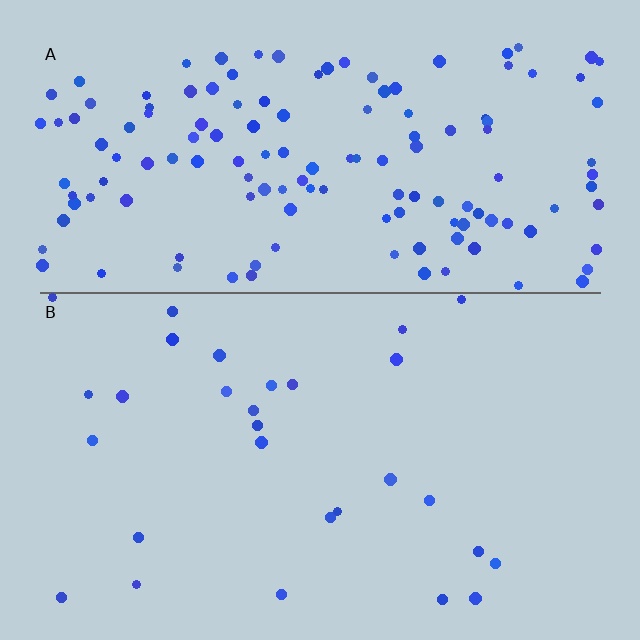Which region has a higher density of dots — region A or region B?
A (the top).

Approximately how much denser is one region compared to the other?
Approximately 4.8× — region A over region B.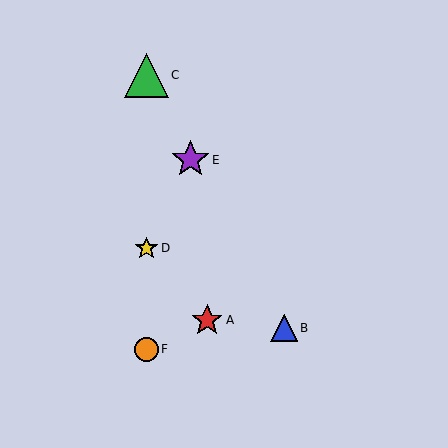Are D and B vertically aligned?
No, D is at x≈146 and B is at x≈284.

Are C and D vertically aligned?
Yes, both are at x≈146.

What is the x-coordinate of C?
Object C is at x≈146.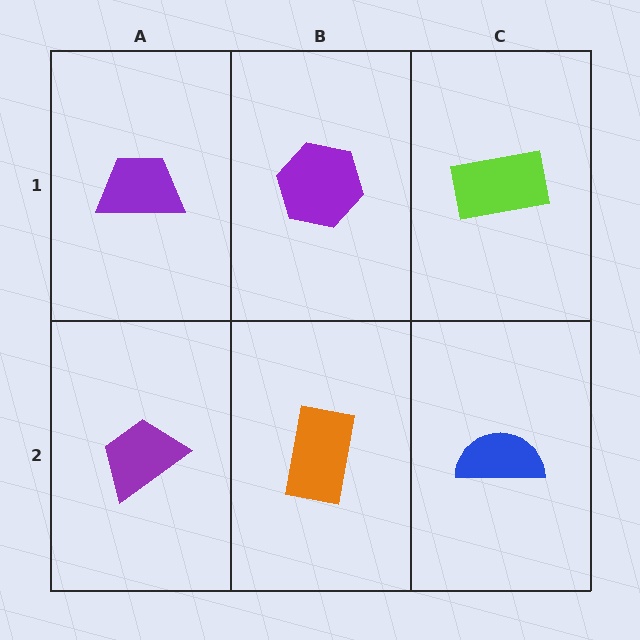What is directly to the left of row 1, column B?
A purple trapezoid.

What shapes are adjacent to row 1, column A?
A purple trapezoid (row 2, column A), a purple hexagon (row 1, column B).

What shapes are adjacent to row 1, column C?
A blue semicircle (row 2, column C), a purple hexagon (row 1, column B).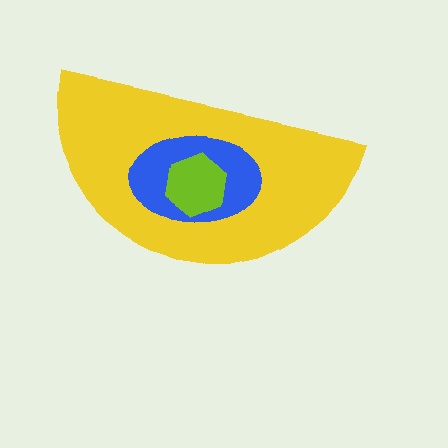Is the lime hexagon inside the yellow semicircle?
Yes.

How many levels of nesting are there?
3.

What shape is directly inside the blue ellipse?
The lime hexagon.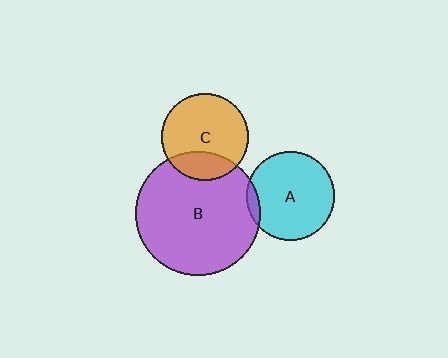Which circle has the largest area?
Circle B (purple).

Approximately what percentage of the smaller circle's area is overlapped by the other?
Approximately 25%.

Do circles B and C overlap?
Yes.